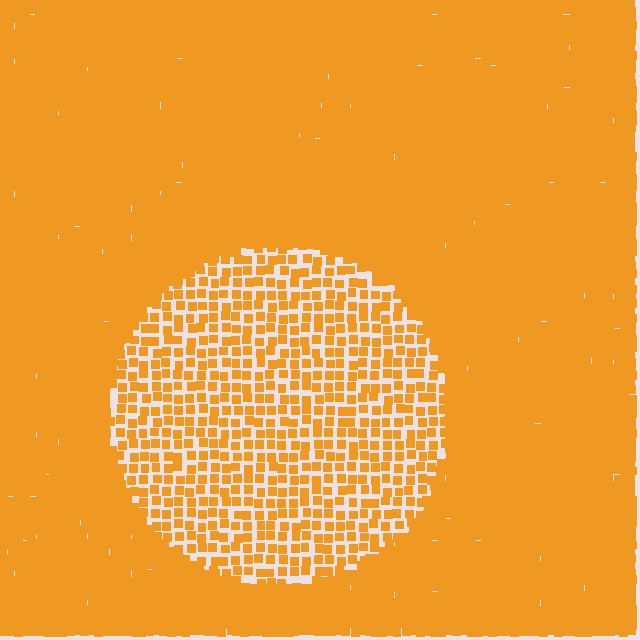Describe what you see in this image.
The image contains small orange elements arranged at two different densities. A circle-shaped region is visible where the elements are less densely packed than the surrounding area.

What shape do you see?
I see a circle.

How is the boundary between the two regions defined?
The boundary is defined by a change in element density (approximately 2.5x ratio). All elements are the same color, size, and shape.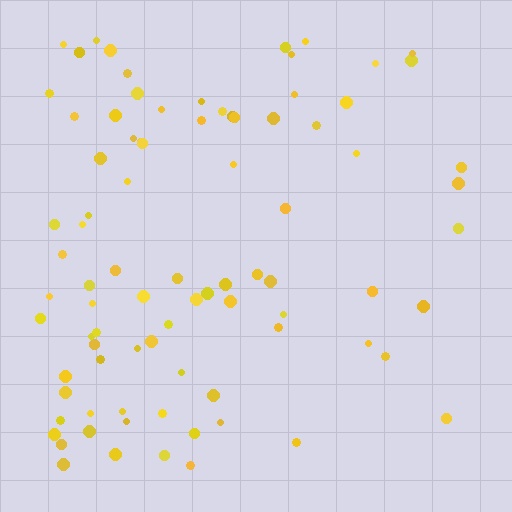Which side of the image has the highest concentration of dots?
The left.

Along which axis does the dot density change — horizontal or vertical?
Horizontal.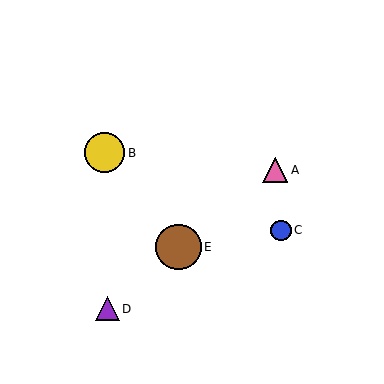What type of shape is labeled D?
Shape D is a purple triangle.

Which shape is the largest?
The brown circle (labeled E) is the largest.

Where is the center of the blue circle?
The center of the blue circle is at (281, 230).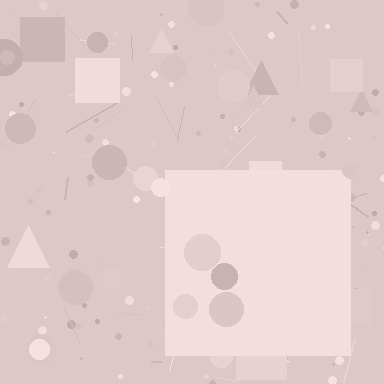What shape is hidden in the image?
A square is hidden in the image.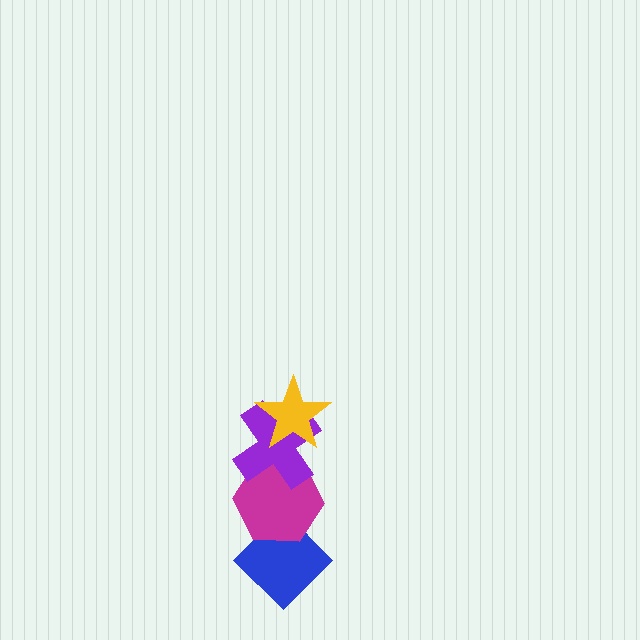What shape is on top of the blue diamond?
The magenta hexagon is on top of the blue diamond.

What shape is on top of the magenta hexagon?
The purple cross is on top of the magenta hexagon.